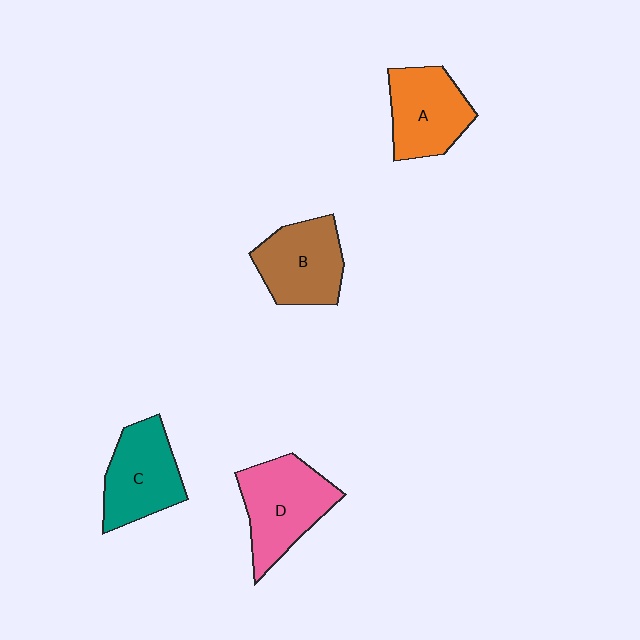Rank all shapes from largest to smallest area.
From largest to smallest: D (pink), C (teal), B (brown), A (orange).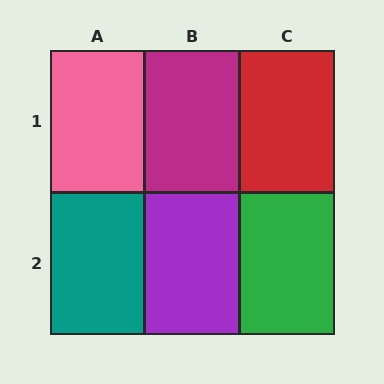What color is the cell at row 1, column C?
Red.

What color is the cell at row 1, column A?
Pink.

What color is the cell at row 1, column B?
Magenta.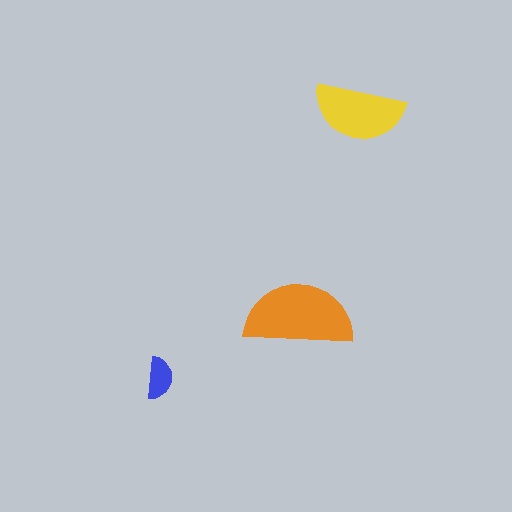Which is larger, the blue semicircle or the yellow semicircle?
The yellow one.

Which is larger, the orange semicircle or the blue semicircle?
The orange one.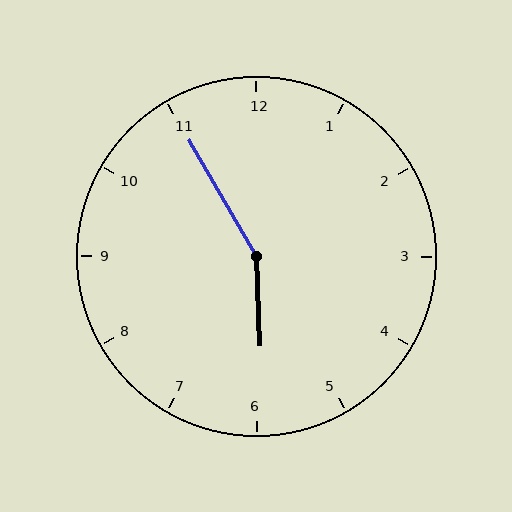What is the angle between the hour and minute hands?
Approximately 152 degrees.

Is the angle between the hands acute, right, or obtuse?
It is obtuse.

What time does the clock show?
5:55.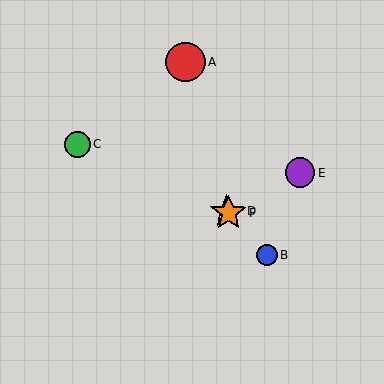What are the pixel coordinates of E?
Object E is at (300, 173).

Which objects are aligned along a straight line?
Objects B, D, F are aligned along a straight line.